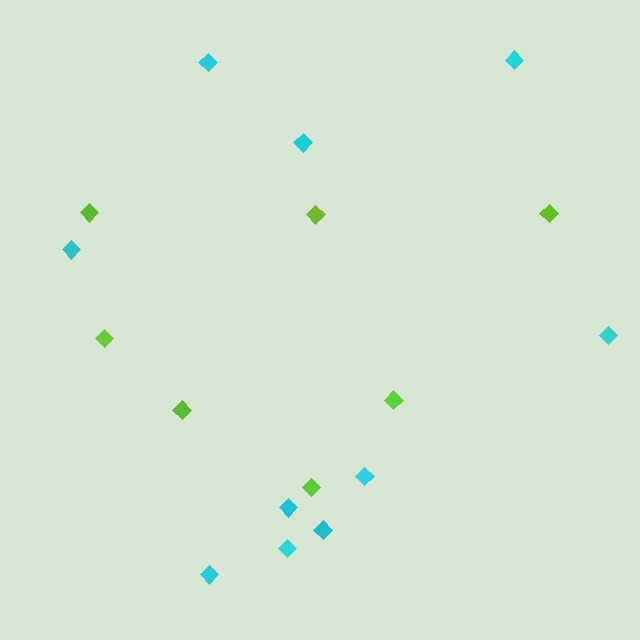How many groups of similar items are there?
There are 2 groups: one group of cyan diamonds (10) and one group of lime diamonds (7).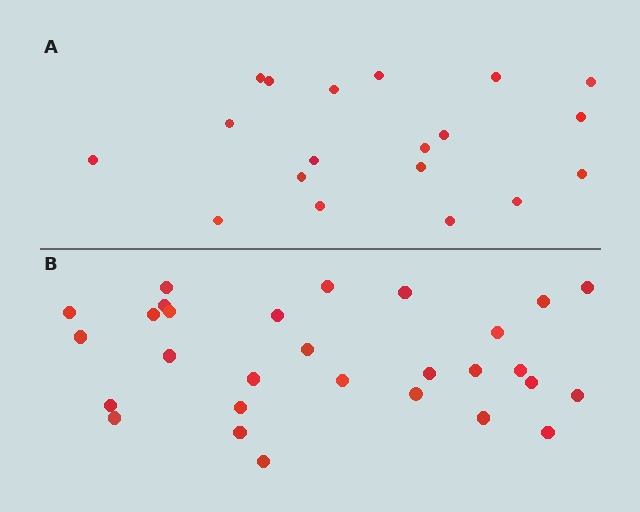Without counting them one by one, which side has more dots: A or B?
Region B (the bottom region) has more dots.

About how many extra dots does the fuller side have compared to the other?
Region B has roughly 10 or so more dots than region A.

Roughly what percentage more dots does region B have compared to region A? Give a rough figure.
About 55% more.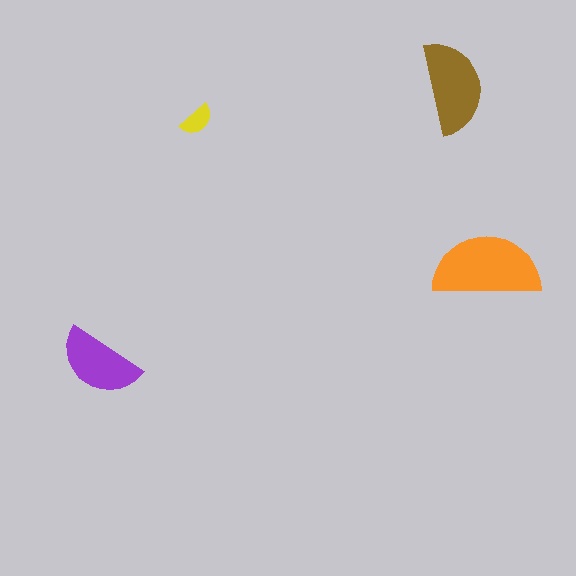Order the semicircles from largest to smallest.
the orange one, the brown one, the purple one, the yellow one.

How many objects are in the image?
There are 4 objects in the image.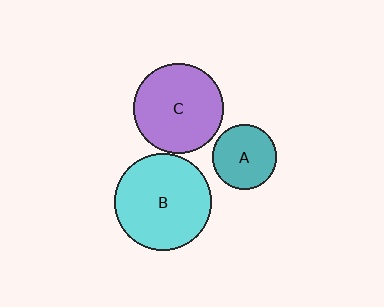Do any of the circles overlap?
No, none of the circles overlap.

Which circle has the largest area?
Circle B (cyan).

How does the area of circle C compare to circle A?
Approximately 1.9 times.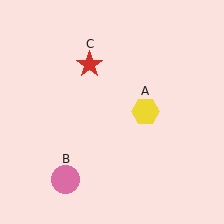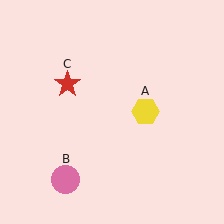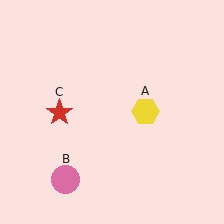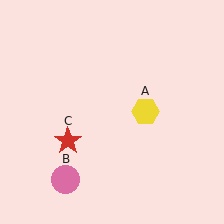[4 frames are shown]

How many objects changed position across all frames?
1 object changed position: red star (object C).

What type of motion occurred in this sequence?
The red star (object C) rotated counterclockwise around the center of the scene.